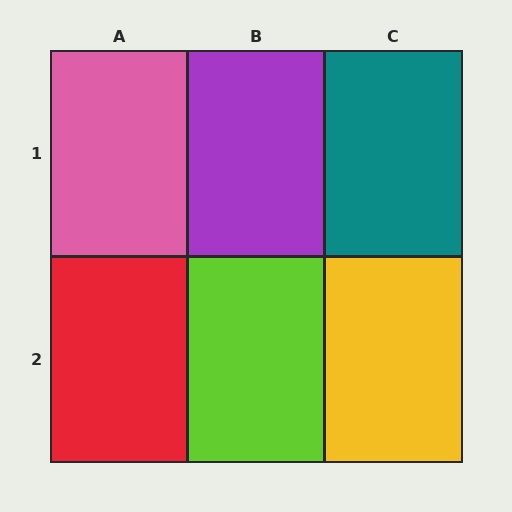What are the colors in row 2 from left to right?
Red, lime, yellow.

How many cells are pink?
1 cell is pink.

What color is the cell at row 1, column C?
Teal.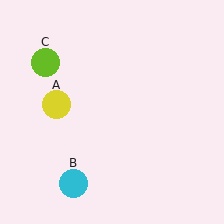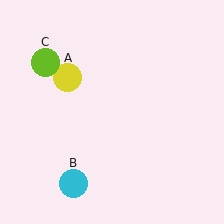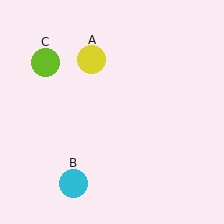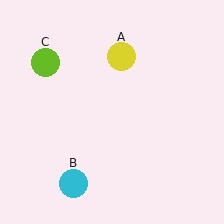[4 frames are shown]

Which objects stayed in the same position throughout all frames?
Cyan circle (object B) and lime circle (object C) remained stationary.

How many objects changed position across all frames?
1 object changed position: yellow circle (object A).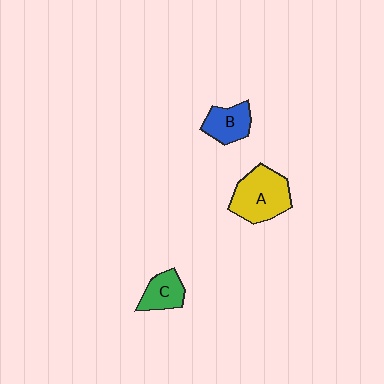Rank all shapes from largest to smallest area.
From largest to smallest: A (yellow), B (blue), C (green).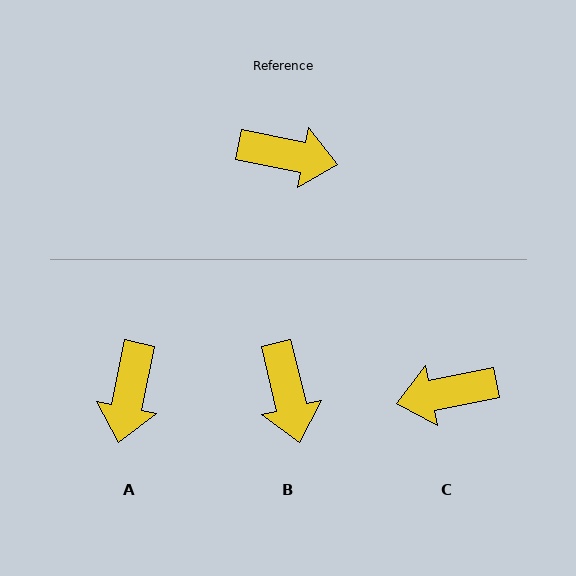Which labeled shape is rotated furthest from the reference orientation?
C, about 157 degrees away.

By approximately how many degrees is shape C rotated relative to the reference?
Approximately 157 degrees clockwise.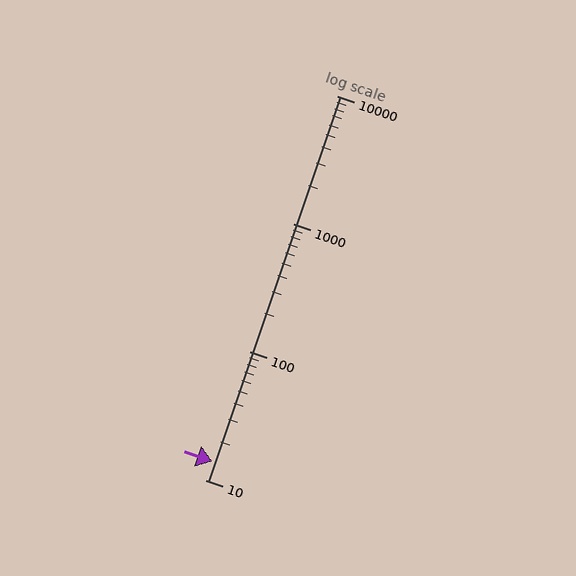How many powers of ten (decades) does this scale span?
The scale spans 3 decades, from 10 to 10000.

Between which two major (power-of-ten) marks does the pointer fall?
The pointer is between 10 and 100.